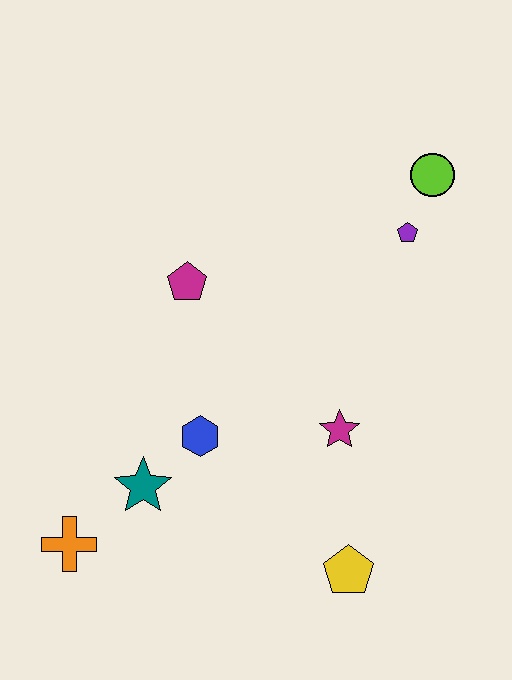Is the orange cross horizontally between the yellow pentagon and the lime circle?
No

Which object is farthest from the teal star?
The lime circle is farthest from the teal star.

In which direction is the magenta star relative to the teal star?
The magenta star is to the right of the teal star.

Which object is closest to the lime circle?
The purple pentagon is closest to the lime circle.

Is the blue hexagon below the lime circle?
Yes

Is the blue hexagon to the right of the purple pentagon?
No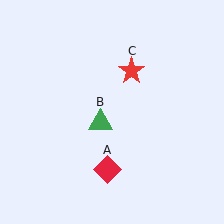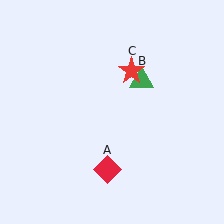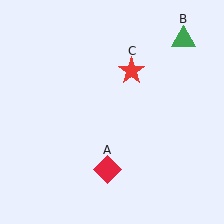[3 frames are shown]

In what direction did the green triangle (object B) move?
The green triangle (object B) moved up and to the right.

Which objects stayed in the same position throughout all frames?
Red diamond (object A) and red star (object C) remained stationary.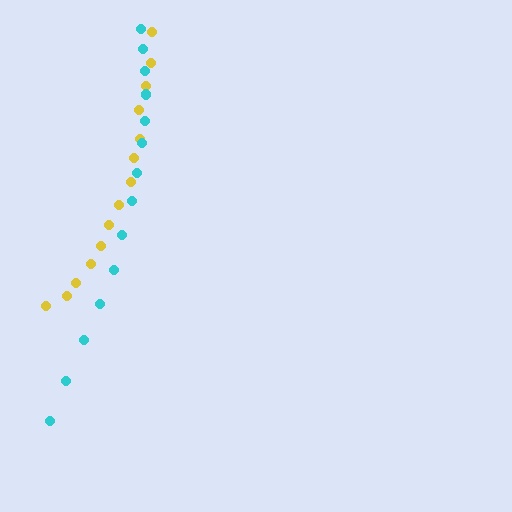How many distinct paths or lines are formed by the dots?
There are 2 distinct paths.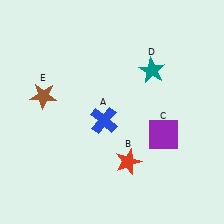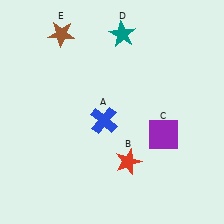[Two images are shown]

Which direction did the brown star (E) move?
The brown star (E) moved up.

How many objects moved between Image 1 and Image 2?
2 objects moved between the two images.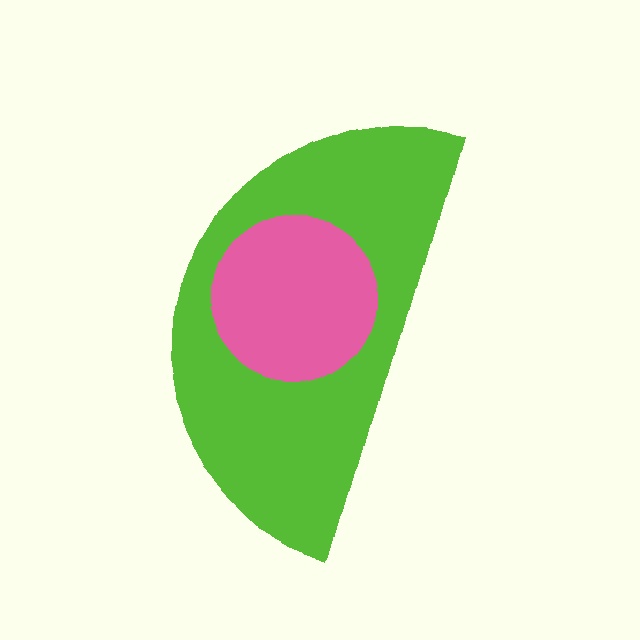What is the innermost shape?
The pink circle.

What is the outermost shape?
The lime semicircle.